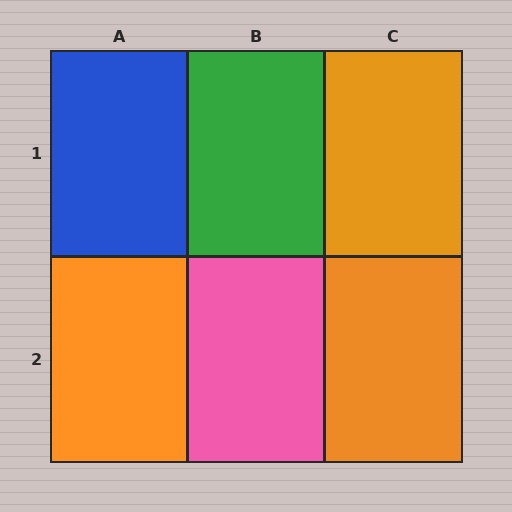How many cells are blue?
1 cell is blue.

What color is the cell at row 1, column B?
Green.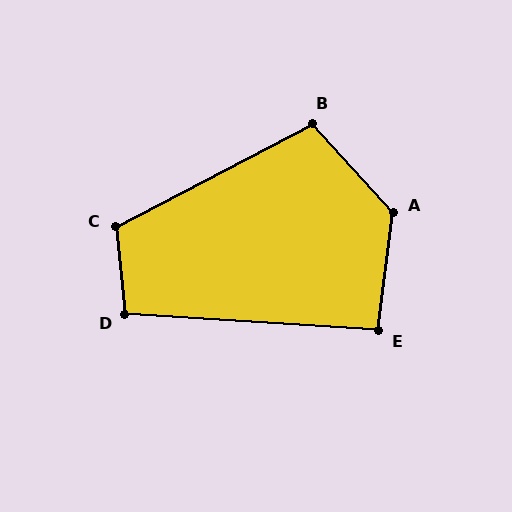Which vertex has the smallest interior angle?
E, at approximately 93 degrees.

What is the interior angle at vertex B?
Approximately 105 degrees (obtuse).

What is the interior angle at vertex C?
Approximately 111 degrees (obtuse).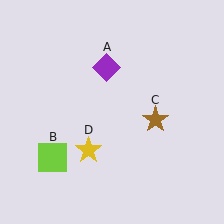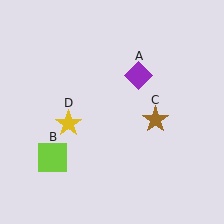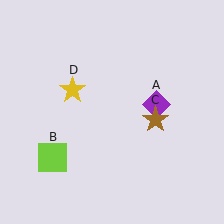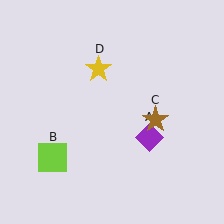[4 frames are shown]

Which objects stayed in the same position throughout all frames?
Lime square (object B) and brown star (object C) remained stationary.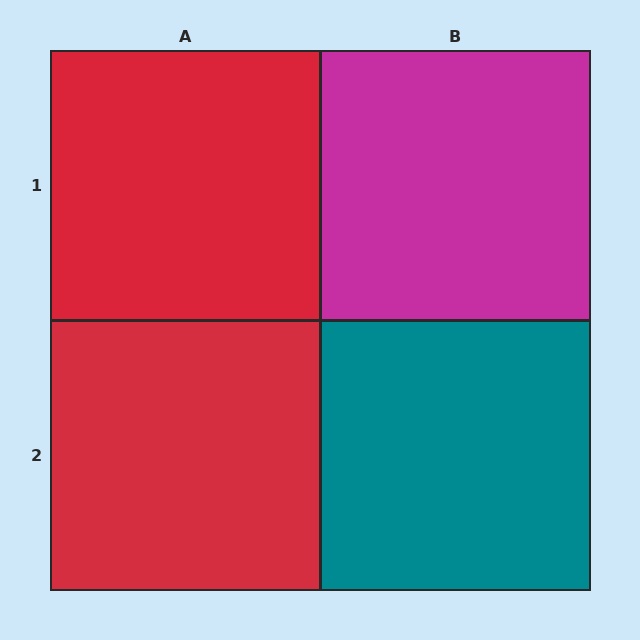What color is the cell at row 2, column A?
Red.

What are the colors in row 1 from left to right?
Red, magenta.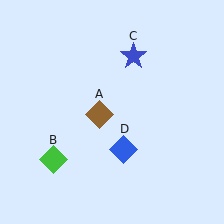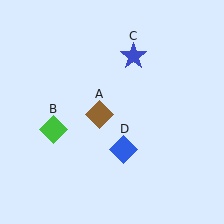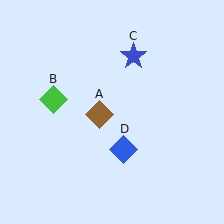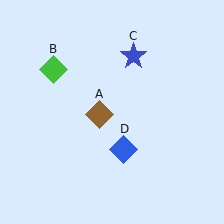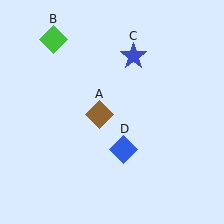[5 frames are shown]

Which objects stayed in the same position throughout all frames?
Brown diamond (object A) and blue star (object C) and blue diamond (object D) remained stationary.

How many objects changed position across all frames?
1 object changed position: green diamond (object B).